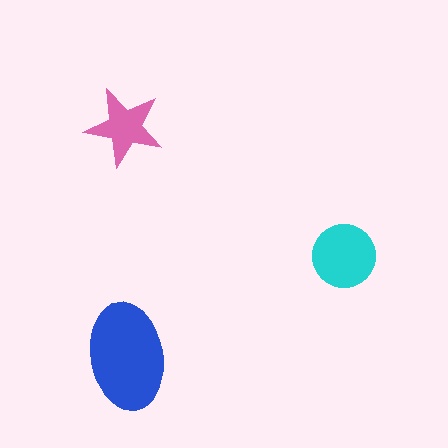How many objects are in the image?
There are 3 objects in the image.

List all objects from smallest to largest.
The pink star, the cyan circle, the blue ellipse.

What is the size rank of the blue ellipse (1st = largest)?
1st.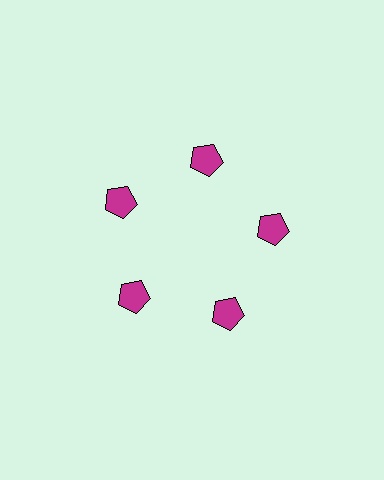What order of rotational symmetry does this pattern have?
This pattern has 5-fold rotational symmetry.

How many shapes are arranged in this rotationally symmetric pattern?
There are 5 shapes, arranged in 5 groups of 1.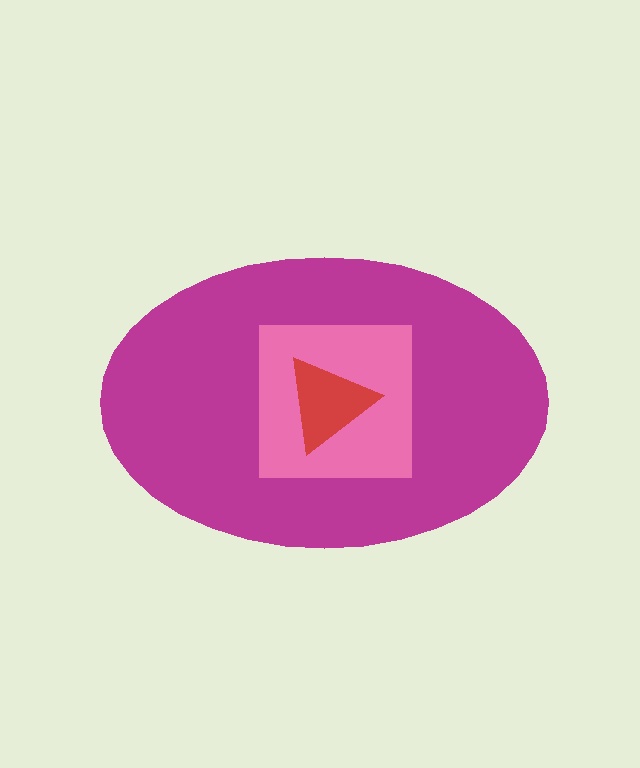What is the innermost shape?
The red triangle.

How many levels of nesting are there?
3.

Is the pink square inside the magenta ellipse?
Yes.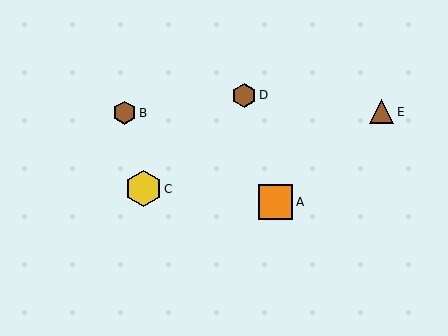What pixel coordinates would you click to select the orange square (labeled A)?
Click at (276, 202) to select the orange square A.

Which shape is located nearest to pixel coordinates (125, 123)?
The brown hexagon (labeled B) at (125, 113) is nearest to that location.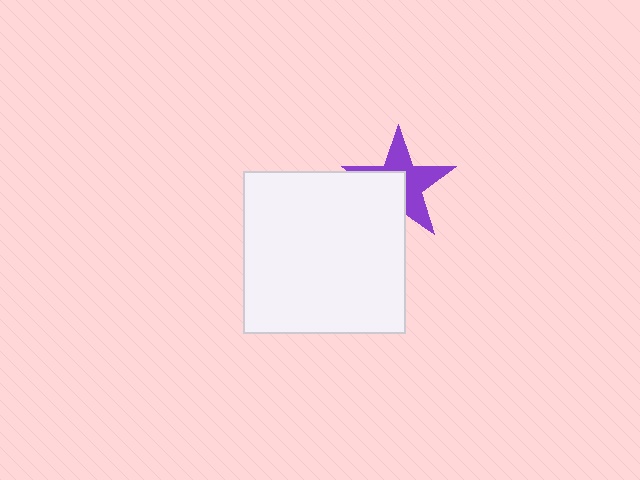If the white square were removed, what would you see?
You would see the complete purple star.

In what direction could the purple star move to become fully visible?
The purple star could move toward the upper-right. That would shift it out from behind the white square entirely.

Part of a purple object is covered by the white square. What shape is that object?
It is a star.